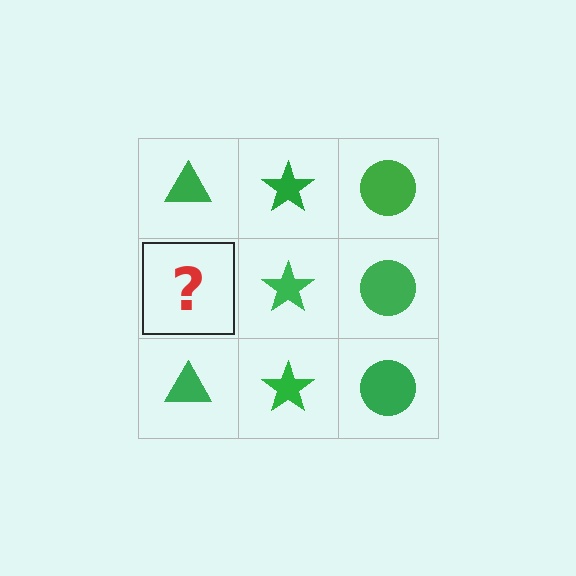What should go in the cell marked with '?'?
The missing cell should contain a green triangle.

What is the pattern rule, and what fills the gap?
The rule is that each column has a consistent shape. The gap should be filled with a green triangle.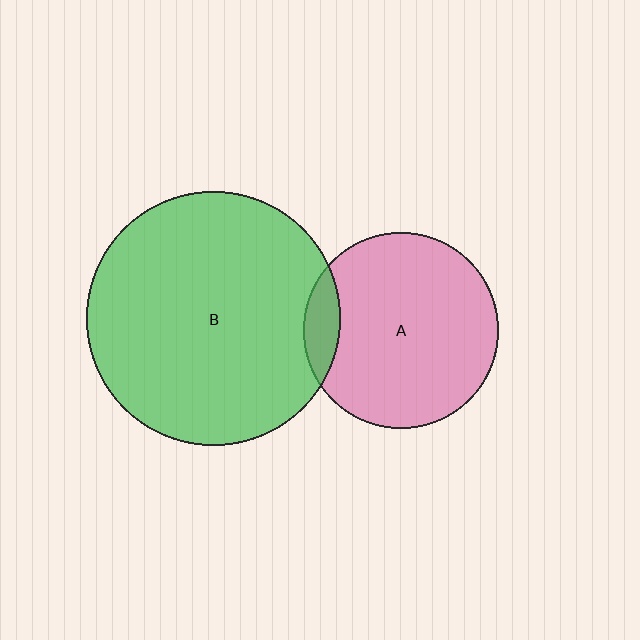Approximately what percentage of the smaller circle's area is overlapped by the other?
Approximately 10%.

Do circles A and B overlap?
Yes.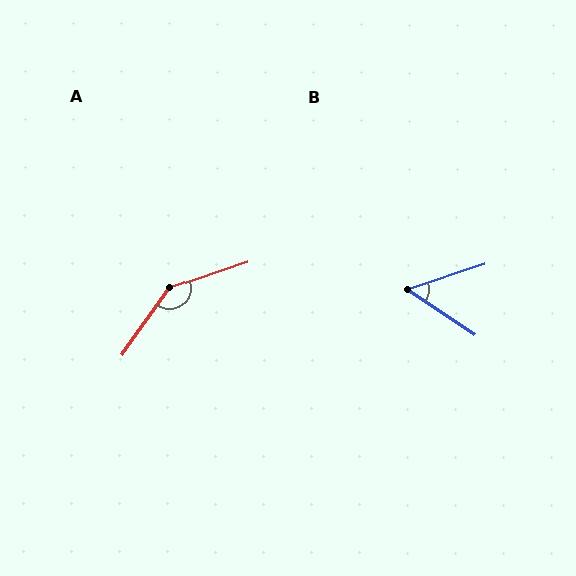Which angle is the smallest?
B, at approximately 52 degrees.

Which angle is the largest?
A, at approximately 144 degrees.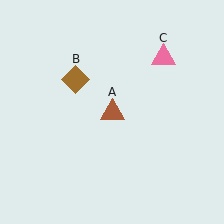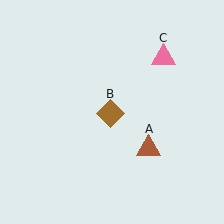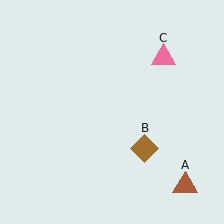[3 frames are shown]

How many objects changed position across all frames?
2 objects changed position: brown triangle (object A), brown diamond (object B).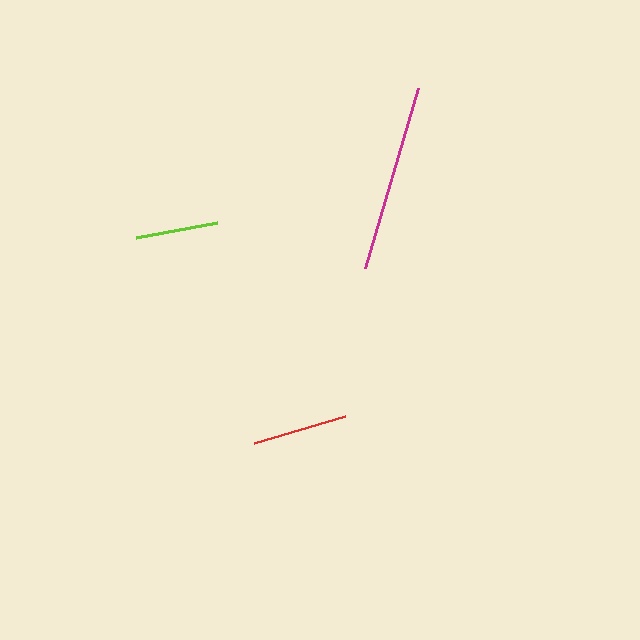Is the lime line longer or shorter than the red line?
The red line is longer than the lime line.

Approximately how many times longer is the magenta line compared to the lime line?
The magenta line is approximately 2.3 times the length of the lime line.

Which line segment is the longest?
The magenta line is the longest at approximately 187 pixels.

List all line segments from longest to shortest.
From longest to shortest: magenta, red, lime.